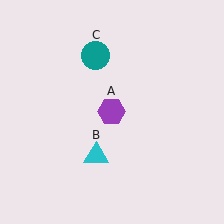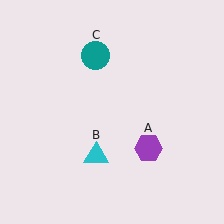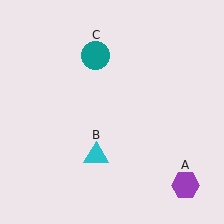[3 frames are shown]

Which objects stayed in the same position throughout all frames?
Cyan triangle (object B) and teal circle (object C) remained stationary.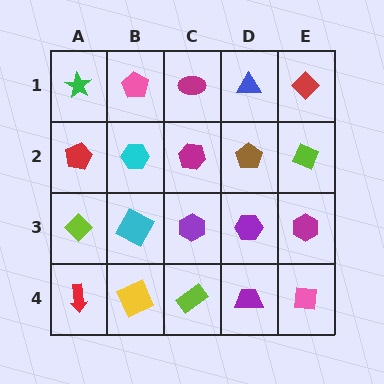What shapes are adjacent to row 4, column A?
A lime diamond (row 3, column A), a yellow square (row 4, column B).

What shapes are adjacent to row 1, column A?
A red pentagon (row 2, column A), a pink pentagon (row 1, column B).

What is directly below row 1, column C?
A magenta hexagon.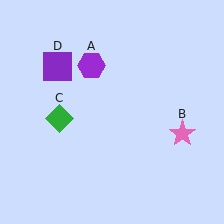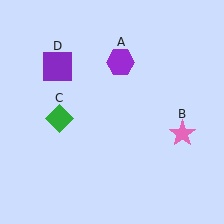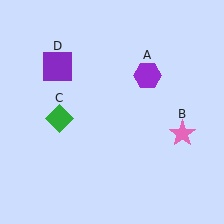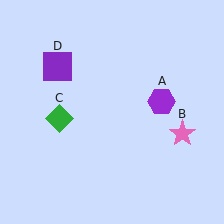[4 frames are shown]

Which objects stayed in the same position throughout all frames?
Pink star (object B) and green diamond (object C) and purple square (object D) remained stationary.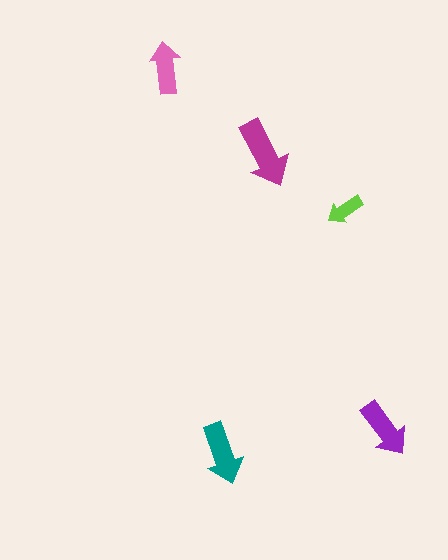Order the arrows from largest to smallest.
the magenta one, the teal one, the purple one, the pink one, the lime one.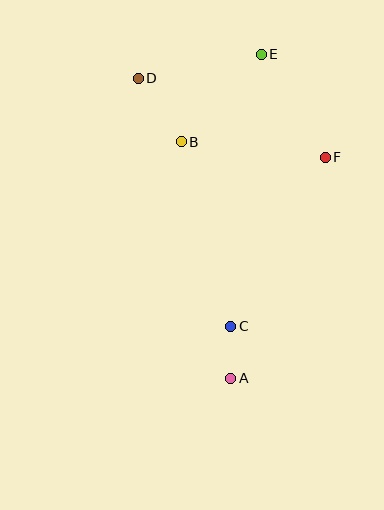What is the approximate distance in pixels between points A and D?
The distance between A and D is approximately 314 pixels.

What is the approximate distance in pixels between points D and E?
The distance between D and E is approximately 125 pixels.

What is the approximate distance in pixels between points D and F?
The distance between D and F is approximately 203 pixels.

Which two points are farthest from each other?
Points A and E are farthest from each other.